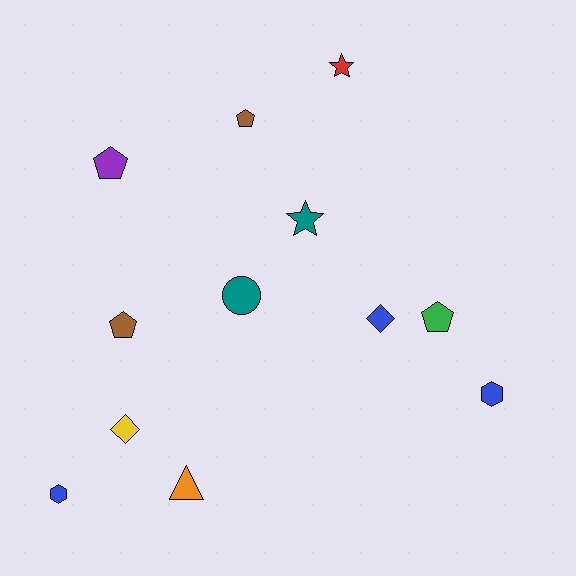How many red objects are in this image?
There is 1 red object.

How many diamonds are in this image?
There are 2 diamonds.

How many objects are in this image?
There are 12 objects.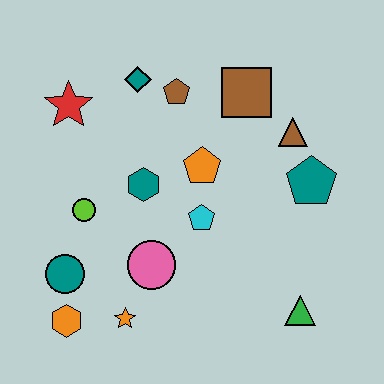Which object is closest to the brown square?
The brown triangle is closest to the brown square.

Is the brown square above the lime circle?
Yes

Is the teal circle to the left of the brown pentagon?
Yes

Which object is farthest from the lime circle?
The green triangle is farthest from the lime circle.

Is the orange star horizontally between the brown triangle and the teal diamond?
No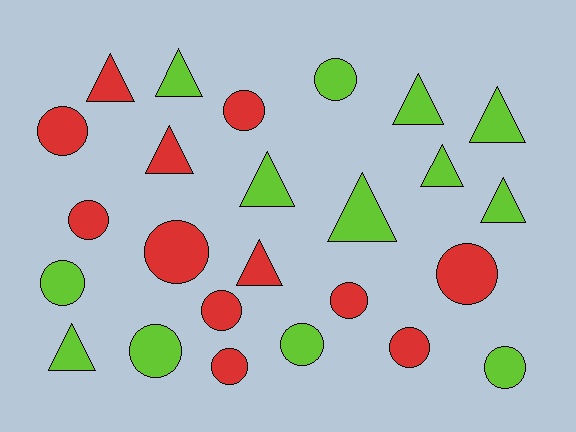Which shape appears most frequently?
Circle, with 14 objects.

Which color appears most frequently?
Lime, with 13 objects.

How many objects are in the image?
There are 25 objects.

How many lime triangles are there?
There are 8 lime triangles.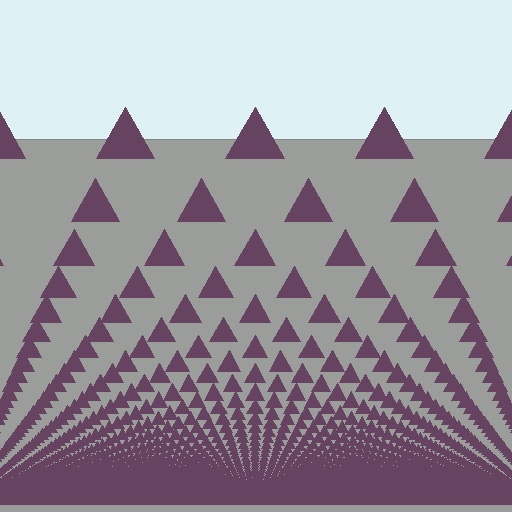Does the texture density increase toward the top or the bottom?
Density increases toward the bottom.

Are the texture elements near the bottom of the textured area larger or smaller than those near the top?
Smaller. The gradient is inverted — elements near the bottom are smaller and denser.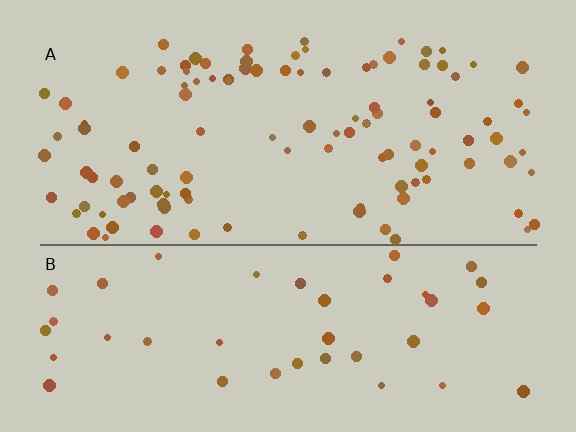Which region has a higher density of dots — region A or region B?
A (the top).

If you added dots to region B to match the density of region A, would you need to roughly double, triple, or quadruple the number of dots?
Approximately double.